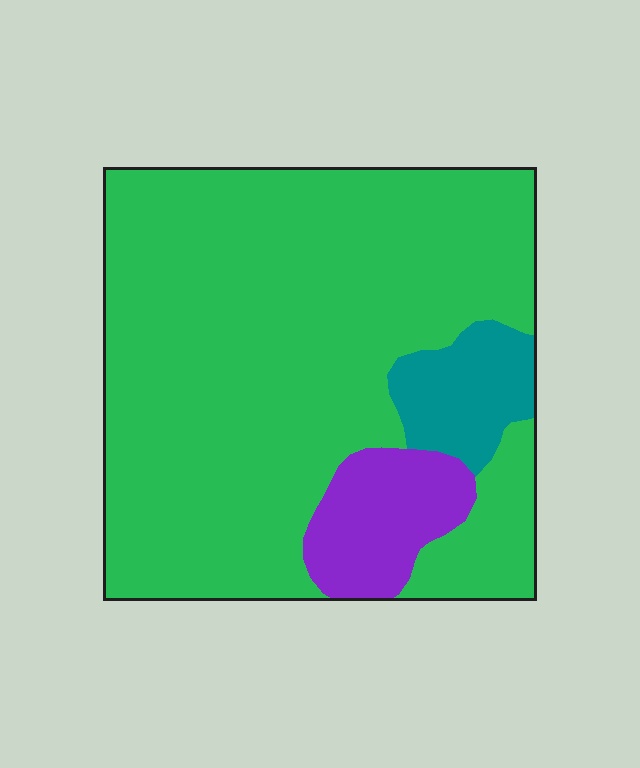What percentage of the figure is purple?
Purple covers 10% of the figure.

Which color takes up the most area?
Green, at roughly 80%.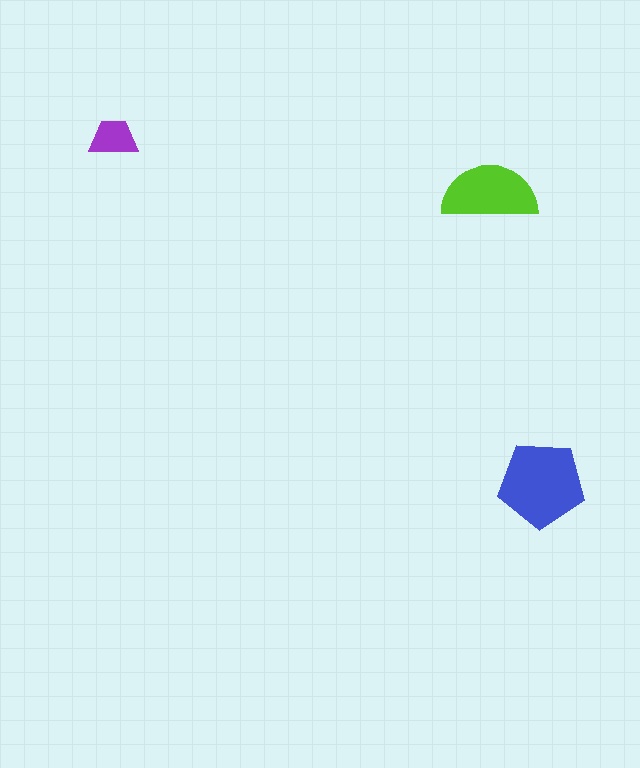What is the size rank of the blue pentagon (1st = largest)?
1st.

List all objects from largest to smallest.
The blue pentagon, the lime semicircle, the purple trapezoid.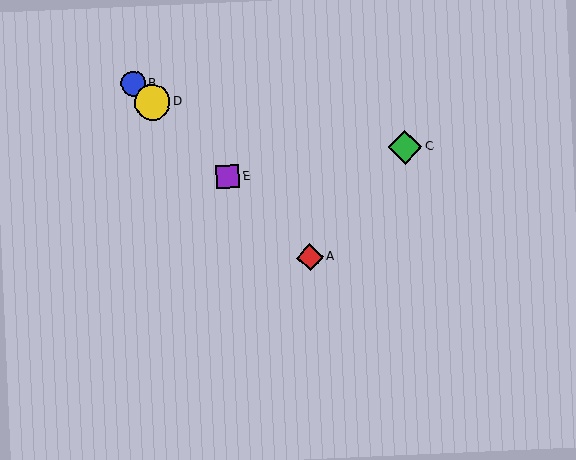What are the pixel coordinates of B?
Object B is at (133, 84).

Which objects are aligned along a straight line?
Objects A, B, D, E are aligned along a straight line.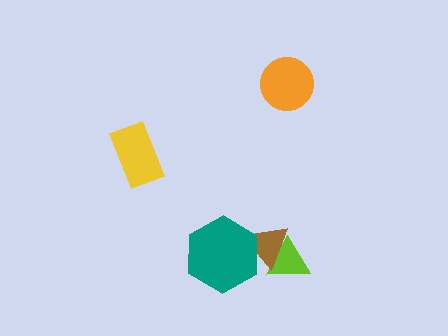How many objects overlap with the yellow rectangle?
0 objects overlap with the yellow rectangle.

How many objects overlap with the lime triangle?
1 object overlaps with the lime triangle.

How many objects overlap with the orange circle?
0 objects overlap with the orange circle.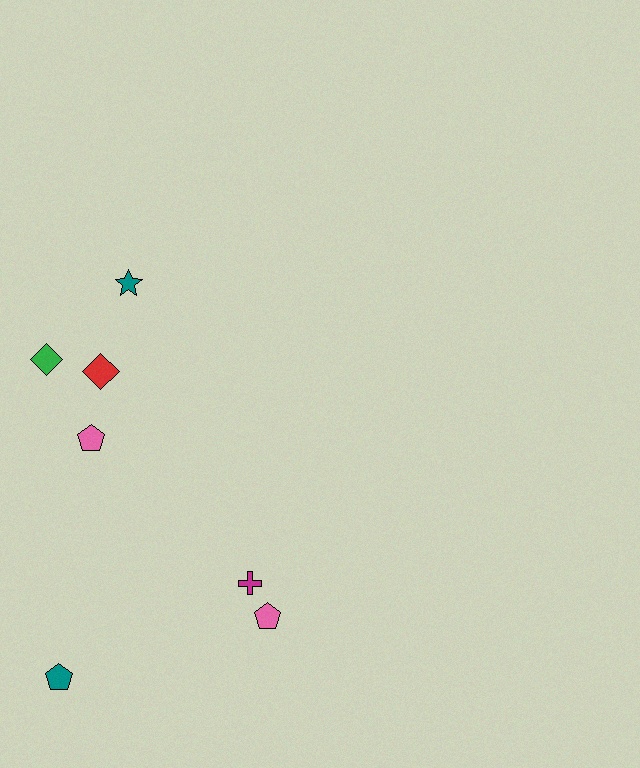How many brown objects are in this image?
There are no brown objects.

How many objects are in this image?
There are 7 objects.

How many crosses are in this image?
There is 1 cross.